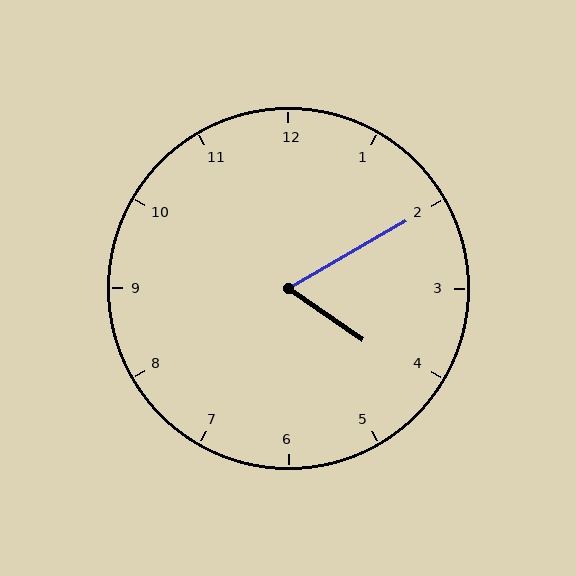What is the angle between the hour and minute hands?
Approximately 65 degrees.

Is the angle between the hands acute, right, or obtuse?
It is acute.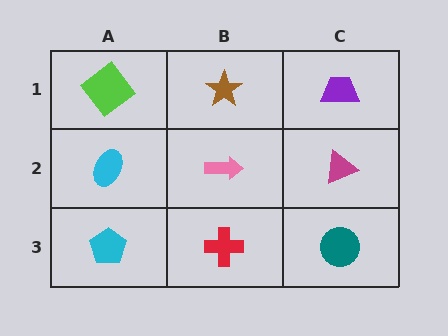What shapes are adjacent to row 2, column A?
A lime diamond (row 1, column A), a cyan pentagon (row 3, column A), a pink arrow (row 2, column B).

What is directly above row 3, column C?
A magenta triangle.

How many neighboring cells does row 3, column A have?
2.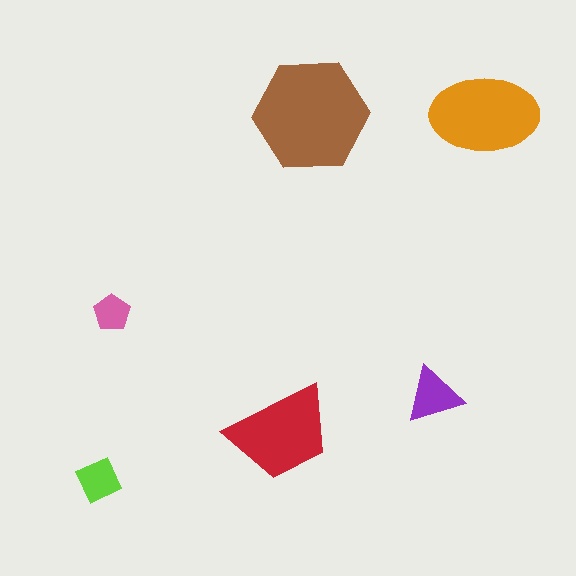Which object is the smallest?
The pink pentagon.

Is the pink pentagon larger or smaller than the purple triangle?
Smaller.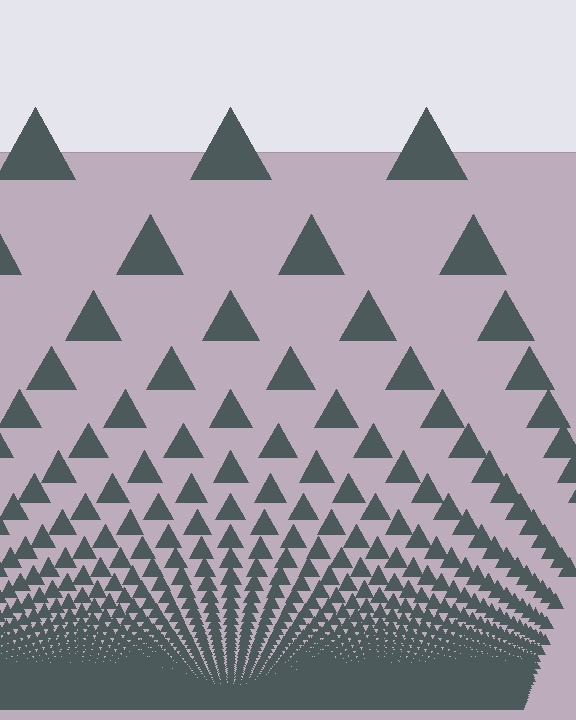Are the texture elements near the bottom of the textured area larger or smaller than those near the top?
Smaller. The gradient is inverted — elements near the bottom are smaller and denser.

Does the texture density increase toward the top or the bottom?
Density increases toward the bottom.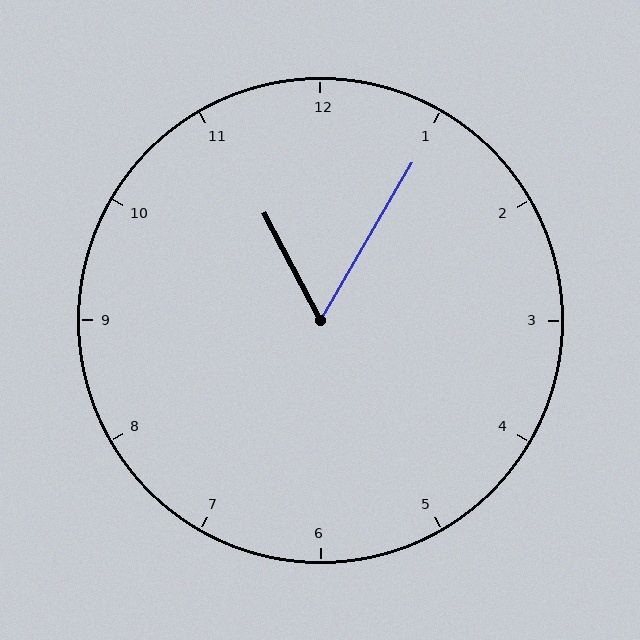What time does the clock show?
11:05.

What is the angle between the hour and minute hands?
Approximately 58 degrees.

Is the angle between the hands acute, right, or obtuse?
It is acute.